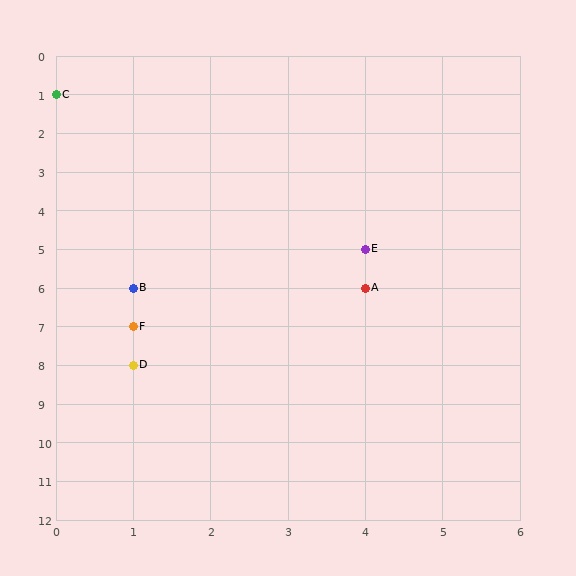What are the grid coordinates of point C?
Point C is at grid coordinates (0, 1).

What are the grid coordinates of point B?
Point B is at grid coordinates (1, 6).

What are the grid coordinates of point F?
Point F is at grid coordinates (1, 7).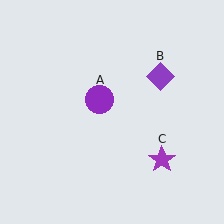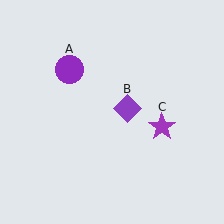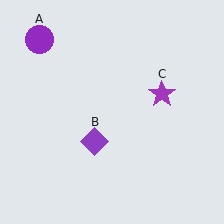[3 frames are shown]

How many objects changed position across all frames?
3 objects changed position: purple circle (object A), purple diamond (object B), purple star (object C).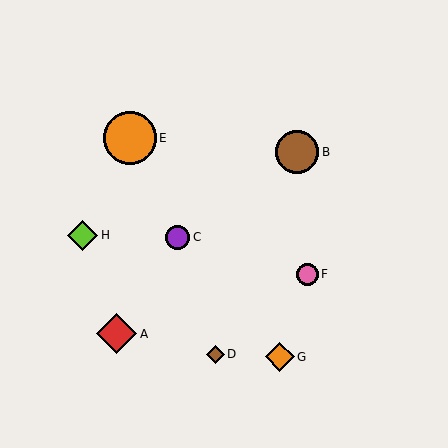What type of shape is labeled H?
Shape H is a lime diamond.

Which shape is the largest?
The orange circle (labeled E) is the largest.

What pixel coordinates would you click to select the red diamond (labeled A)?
Click at (117, 334) to select the red diamond A.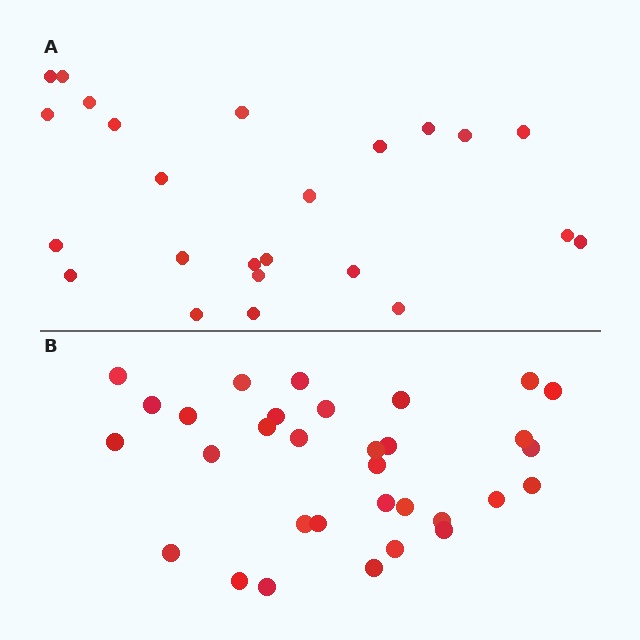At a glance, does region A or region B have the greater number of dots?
Region B (the bottom region) has more dots.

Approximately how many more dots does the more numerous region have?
Region B has roughly 8 or so more dots than region A.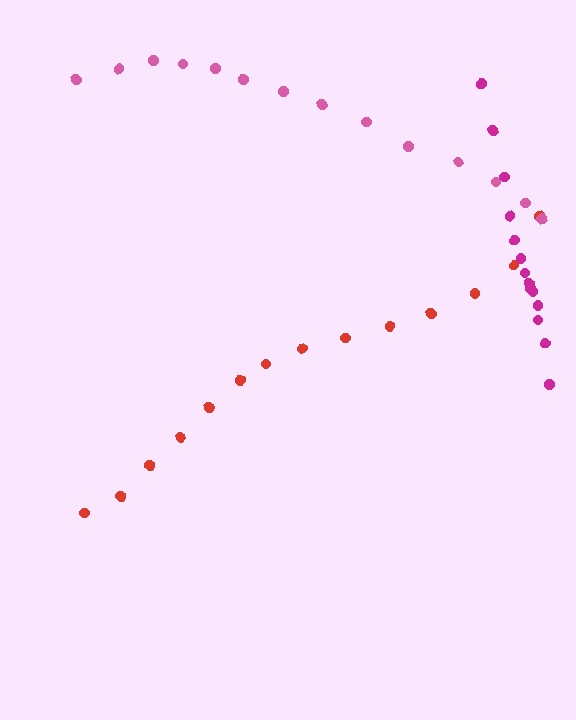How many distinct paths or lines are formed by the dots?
There are 3 distinct paths.